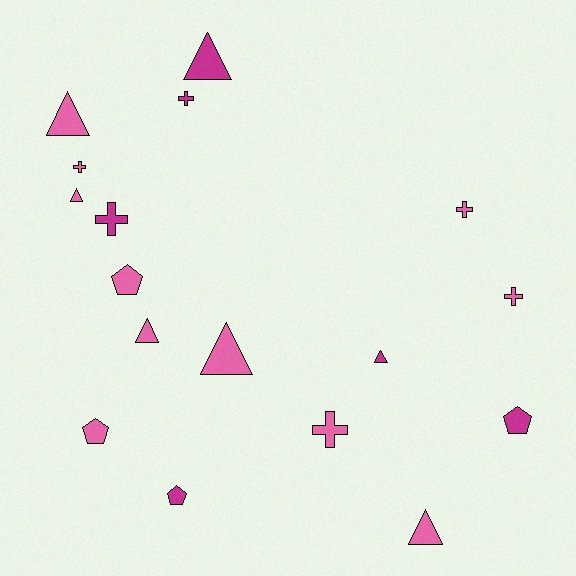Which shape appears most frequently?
Triangle, with 7 objects.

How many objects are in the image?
There are 17 objects.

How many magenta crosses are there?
There are 2 magenta crosses.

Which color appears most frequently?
Pink, with 11 objects.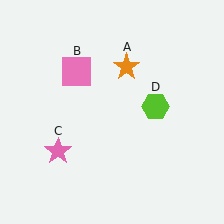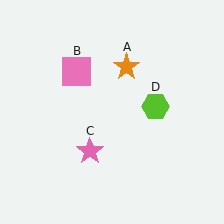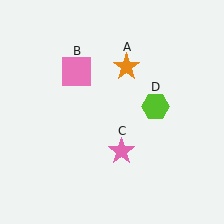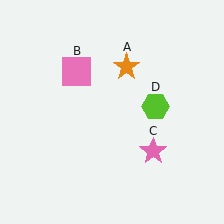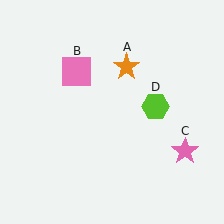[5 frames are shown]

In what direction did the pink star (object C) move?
The pink star (object C) moved right.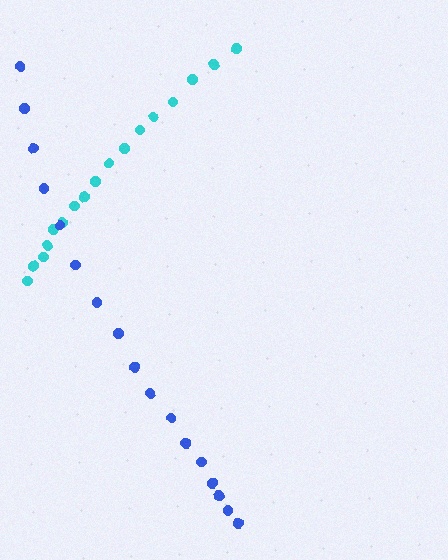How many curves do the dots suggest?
There are 2 distinct paths.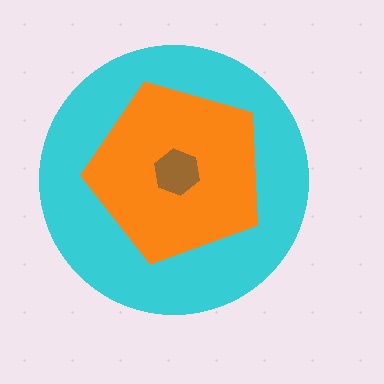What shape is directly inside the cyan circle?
The orange pentagon.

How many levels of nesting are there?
3.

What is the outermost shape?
The cyan circle.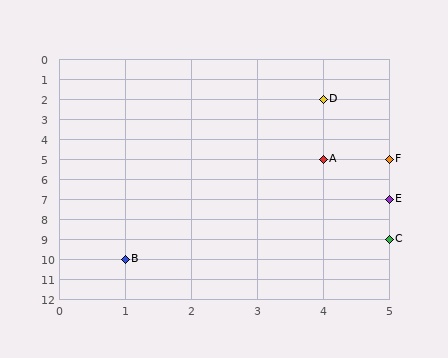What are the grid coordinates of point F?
Point F is at grid coordinates (5, 5).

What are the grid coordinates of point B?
Point B is at grid coordinates (1, 10).